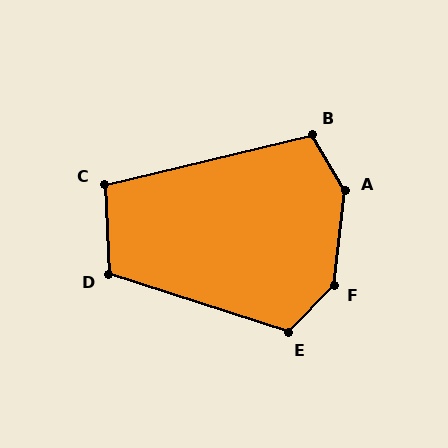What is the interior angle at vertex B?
Approximately 107 degrees (obtuse).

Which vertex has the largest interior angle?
F, at approximately 143 degrees.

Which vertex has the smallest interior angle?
C, at approximately 101 degrees.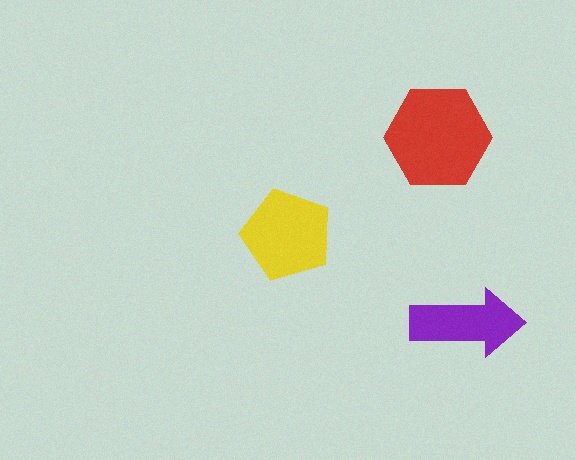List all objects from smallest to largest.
The purple arrow, the yellow pentagon, the red hexagon.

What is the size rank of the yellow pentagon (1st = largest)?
2nd.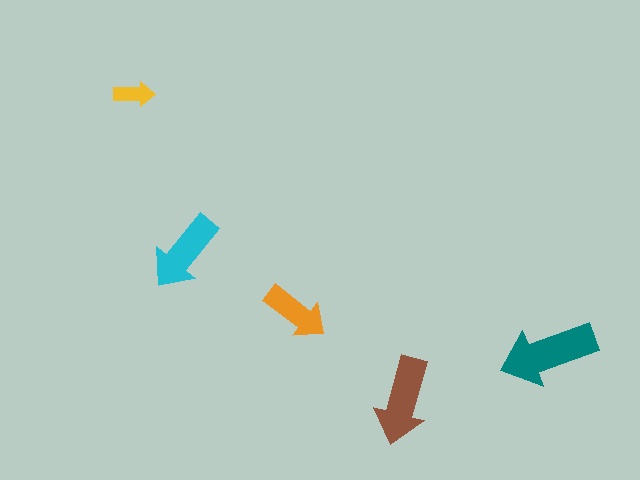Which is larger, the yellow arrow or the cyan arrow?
The cyan one.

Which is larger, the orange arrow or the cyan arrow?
The cyan one.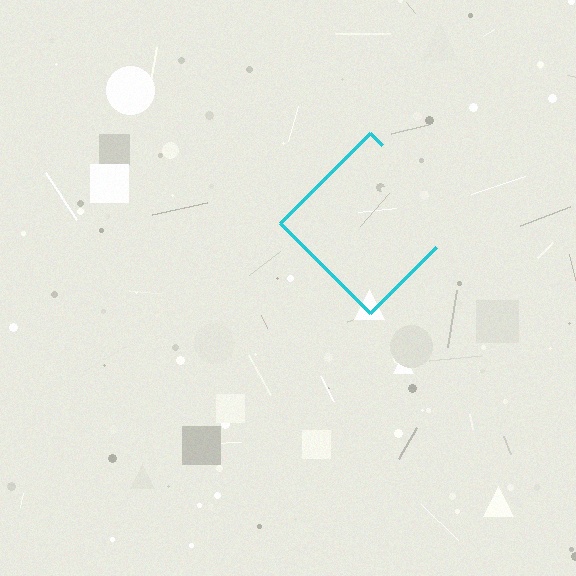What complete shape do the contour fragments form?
The contour fragments form a diamond.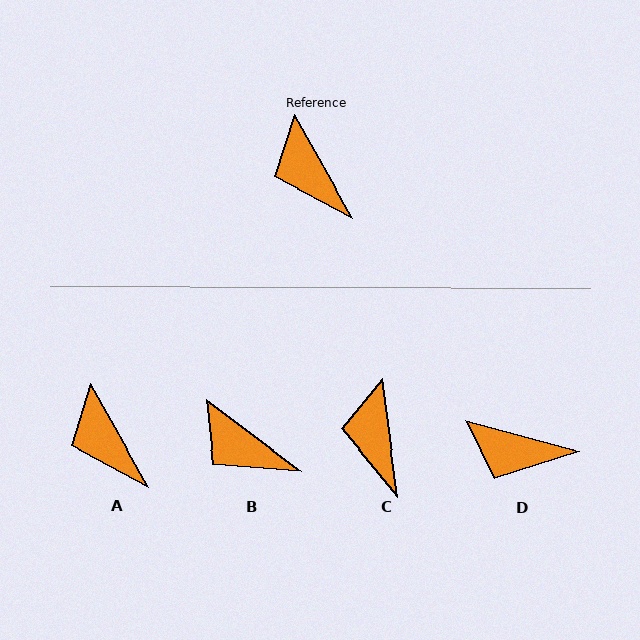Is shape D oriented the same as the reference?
No, it is off by about 46 degrees.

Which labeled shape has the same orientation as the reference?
A.